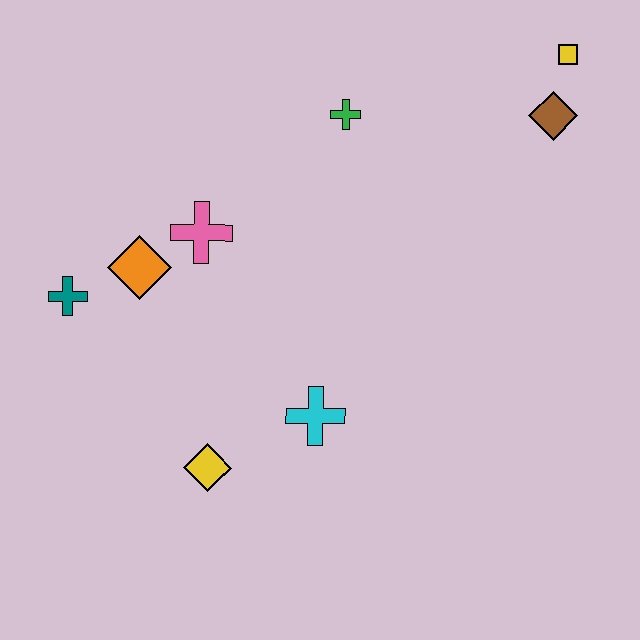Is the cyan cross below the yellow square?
Yes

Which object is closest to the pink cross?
The orange diamond is closest to the pink cross.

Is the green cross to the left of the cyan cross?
No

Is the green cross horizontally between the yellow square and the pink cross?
Yes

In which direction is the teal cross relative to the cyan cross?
The teal cross is to the left of the cyan cross.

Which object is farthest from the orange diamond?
The yellow square is farthest from the orange diamond.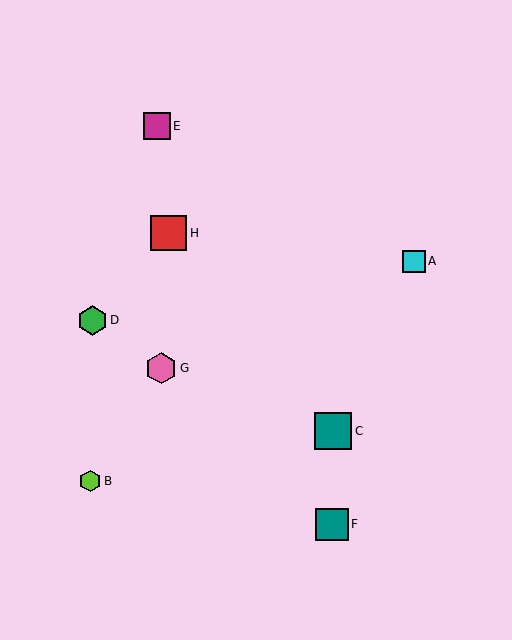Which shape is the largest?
The teal square (labeled C) is the largest.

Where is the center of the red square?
The center of the red square is at (169, 233).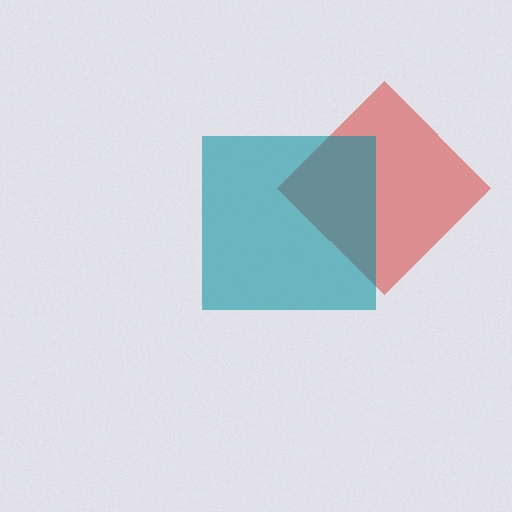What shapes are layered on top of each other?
The layered shapes are: a red diamond, a teal square.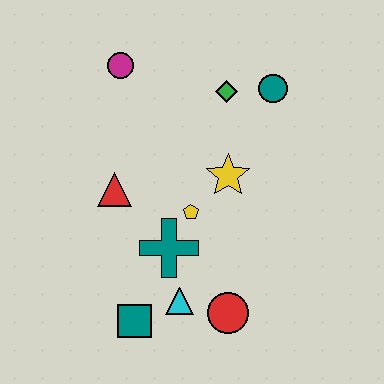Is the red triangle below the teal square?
No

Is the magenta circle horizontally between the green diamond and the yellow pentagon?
No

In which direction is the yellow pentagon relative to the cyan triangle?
The yellow pentagon is above the cyan triangle.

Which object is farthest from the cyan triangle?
The magenta circle is farthest from the cyan triangle.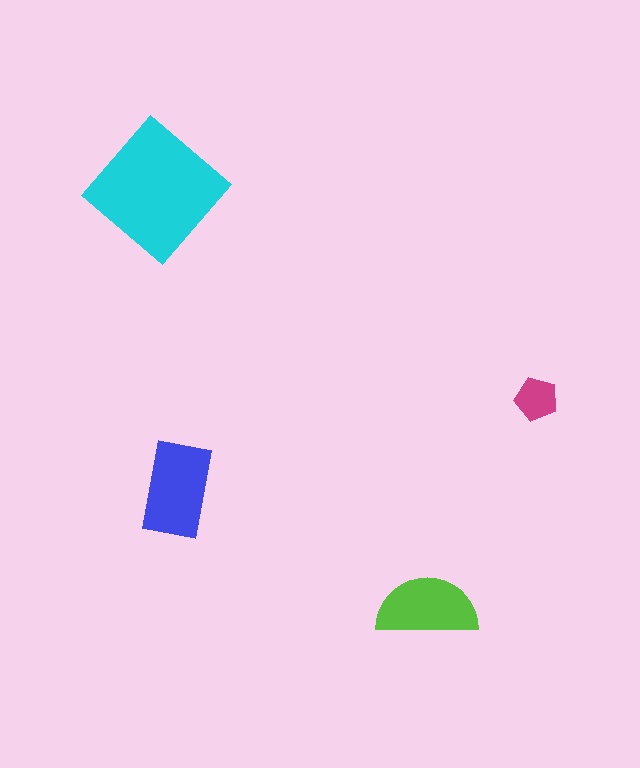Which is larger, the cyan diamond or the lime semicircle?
The cyan diamond.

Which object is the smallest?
The magenta pentagon.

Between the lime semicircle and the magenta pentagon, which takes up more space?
The lime semicircle.